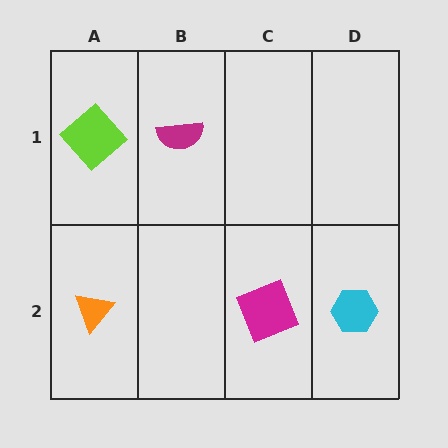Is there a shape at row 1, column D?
No, that cell is empty.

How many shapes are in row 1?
2 shapes.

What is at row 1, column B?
A magenta semicircle.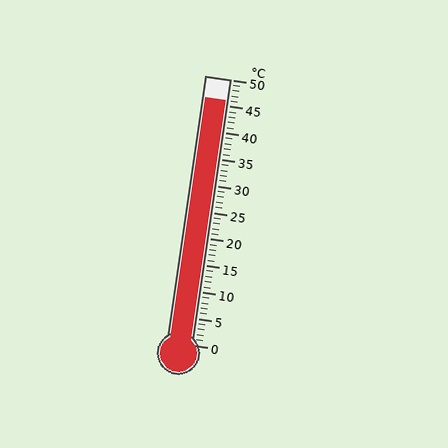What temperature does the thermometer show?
The thermometer shows approximately 46°C.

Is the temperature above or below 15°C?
The temperature is above 15°C.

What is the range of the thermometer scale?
The thermometer scale ranges from 0°C to 50°C.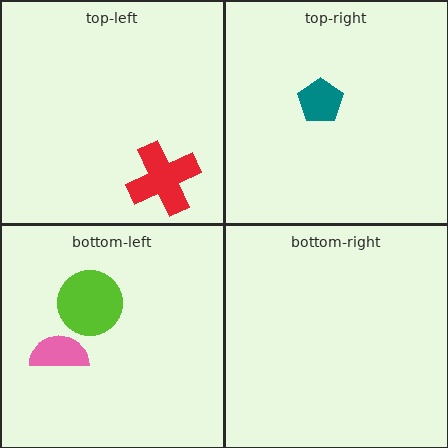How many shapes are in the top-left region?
1.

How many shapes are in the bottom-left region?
2.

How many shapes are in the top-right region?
1.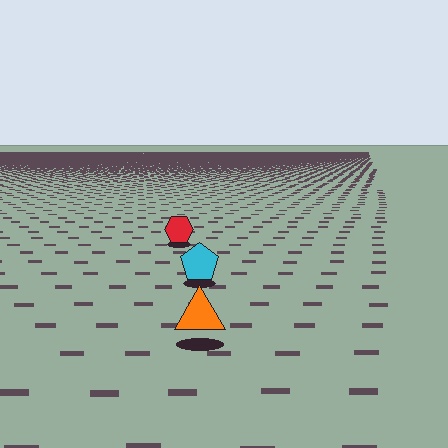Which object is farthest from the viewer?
The red hexagon is farthest from the viewer. It appears smaller and the ground texture around it is denser.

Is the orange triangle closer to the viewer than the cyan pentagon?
Yes. The orange triangle is closer — you can tell from the texture gradient: the ground texture is coarser near it.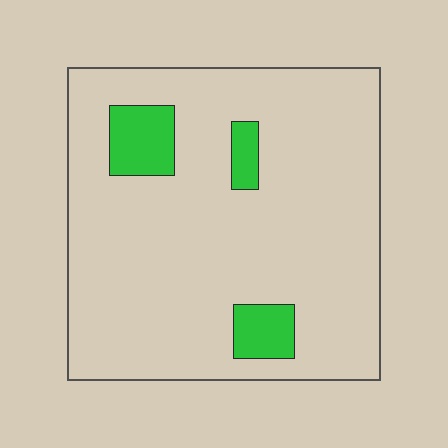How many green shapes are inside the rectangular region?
3.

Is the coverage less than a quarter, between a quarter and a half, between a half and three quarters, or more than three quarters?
Less than a quarter.